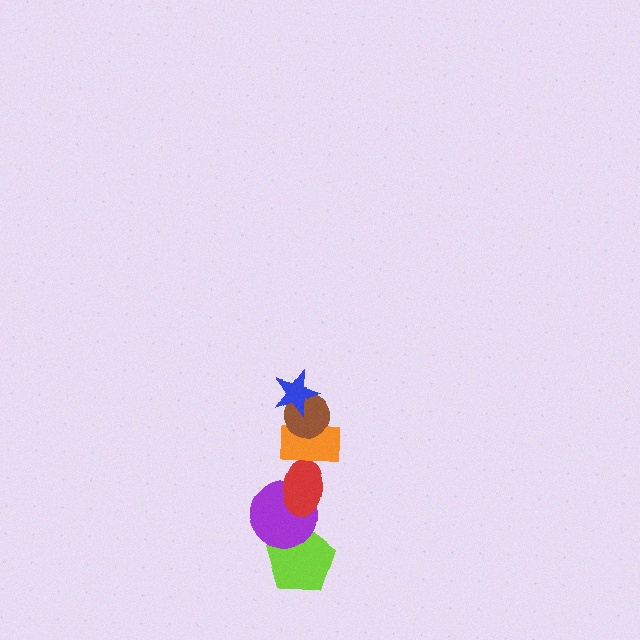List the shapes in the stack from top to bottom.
From top to bottom: the blue star, the brown circle, the orange rectangle, the red ellipse, the purple circle, the lime pentagon.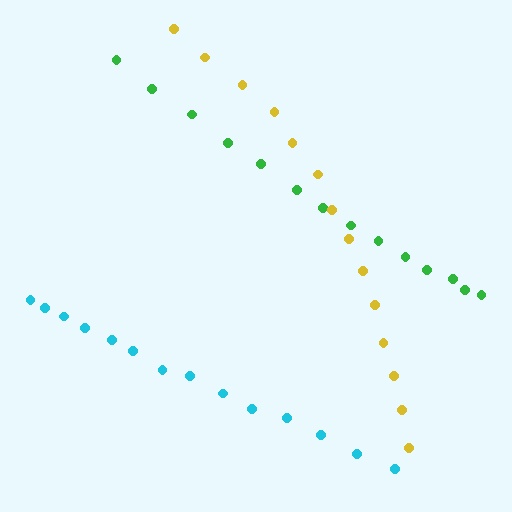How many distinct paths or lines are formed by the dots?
There are 3 distinct paths.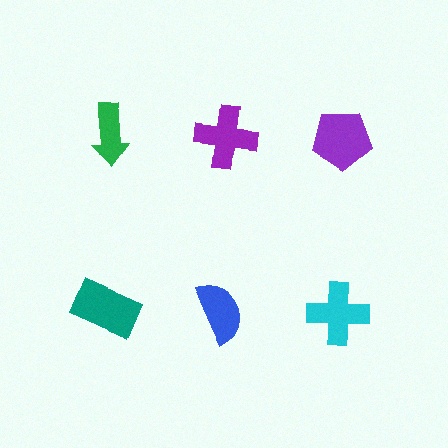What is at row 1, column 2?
A purple cross.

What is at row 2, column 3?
A cyan cross.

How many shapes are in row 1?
3 shapes.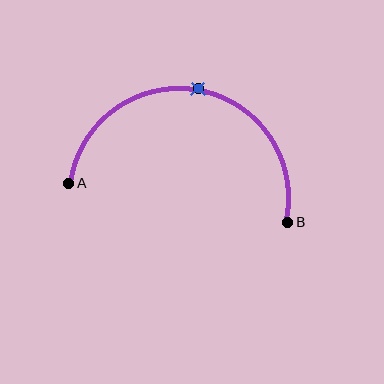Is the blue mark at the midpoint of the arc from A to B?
Yes. The blue mark lies on the arc at equal arc-length from both A and B — it is the arc midpoint.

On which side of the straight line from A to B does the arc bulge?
The arc bulges above the straight line connecting A and B.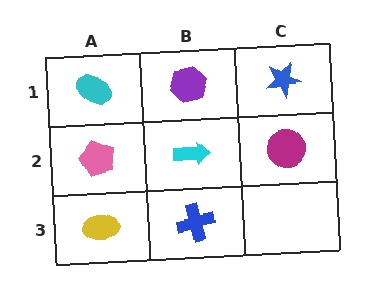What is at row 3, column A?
A yellow ellipse.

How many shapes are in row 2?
3 shapes.